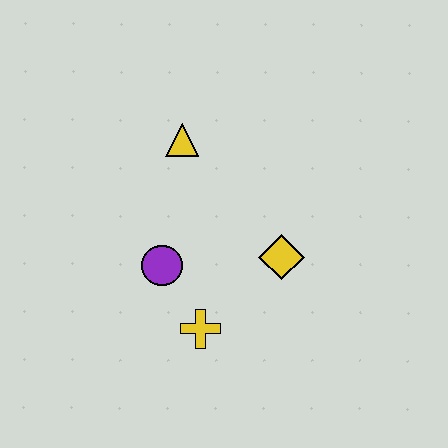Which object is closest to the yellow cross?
The purple circle is closest to the yellow cross.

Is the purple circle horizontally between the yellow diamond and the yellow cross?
No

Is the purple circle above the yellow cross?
Yes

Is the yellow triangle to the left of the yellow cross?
Yes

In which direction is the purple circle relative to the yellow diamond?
The purple circle is to the left of the yellow diamond.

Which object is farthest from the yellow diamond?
The yellow triangle is farthest from the yellow diamond.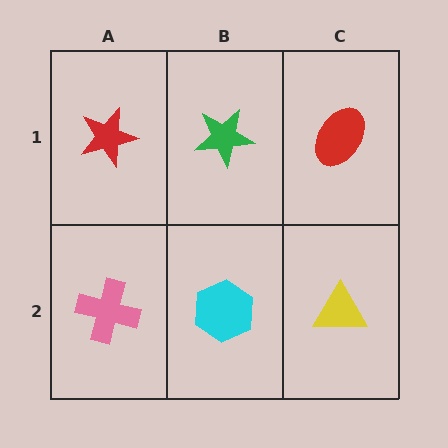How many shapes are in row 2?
3 shapes.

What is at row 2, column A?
A pink cross.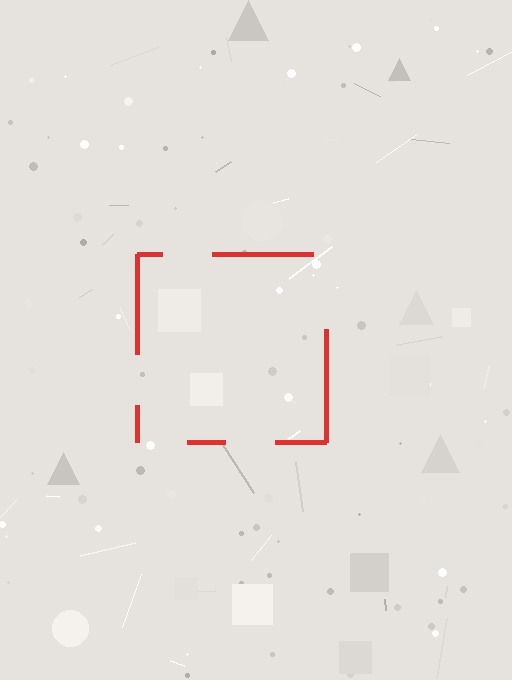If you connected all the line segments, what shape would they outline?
They would outline a square.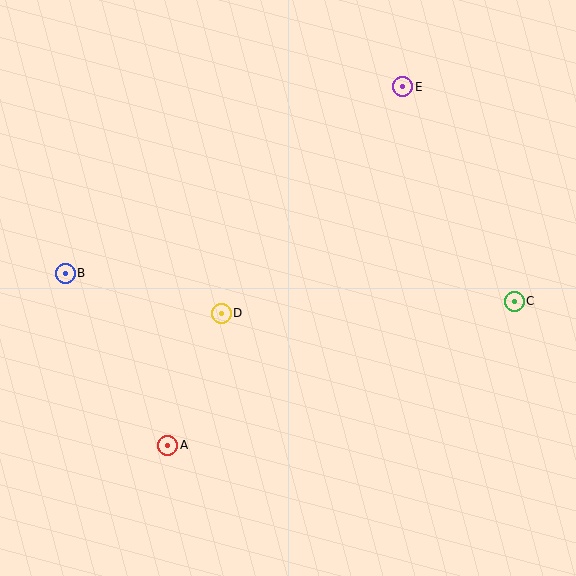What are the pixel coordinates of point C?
Point C is at (514, 301).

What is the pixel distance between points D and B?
The distance between D and B is 161 pixels.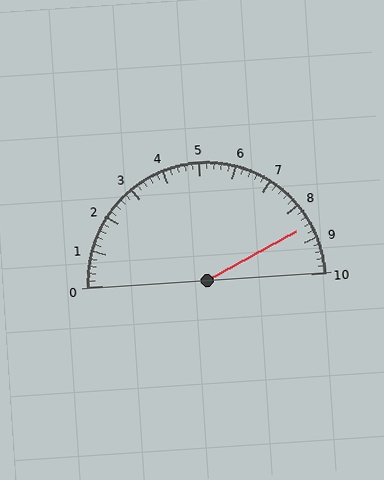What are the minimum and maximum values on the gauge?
The gauge ranges from 0 to 10.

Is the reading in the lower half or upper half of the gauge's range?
The reading is in the upper half of the range (0 to 10).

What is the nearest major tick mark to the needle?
The nearest major tick mark is 9.